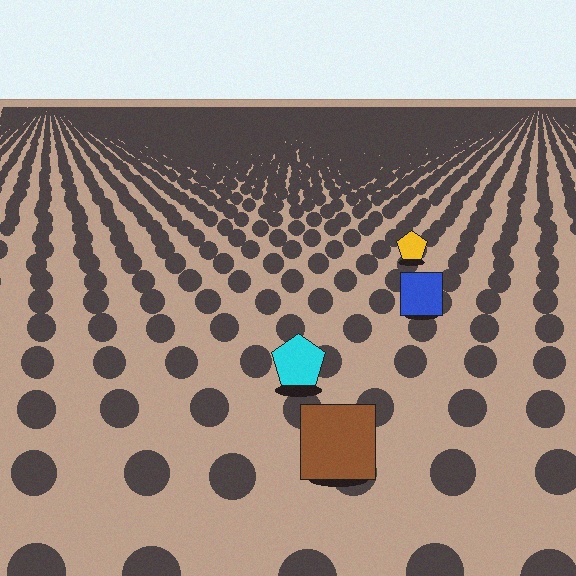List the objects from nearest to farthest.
From nearest to farthest: the brown square, the cyan pentagon, the blue square, the yellow pentagon.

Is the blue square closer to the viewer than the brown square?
No. The brown square is closer — you can tell from the texture gradient: the ground texture is coarser near it.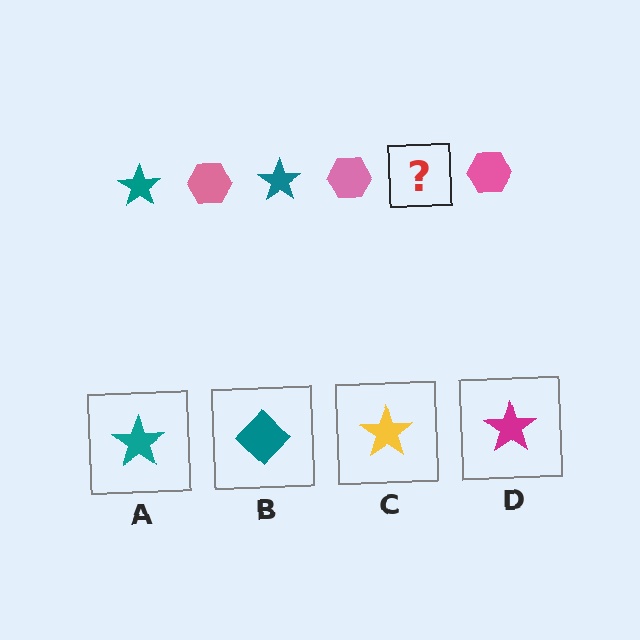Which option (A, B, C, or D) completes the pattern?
A.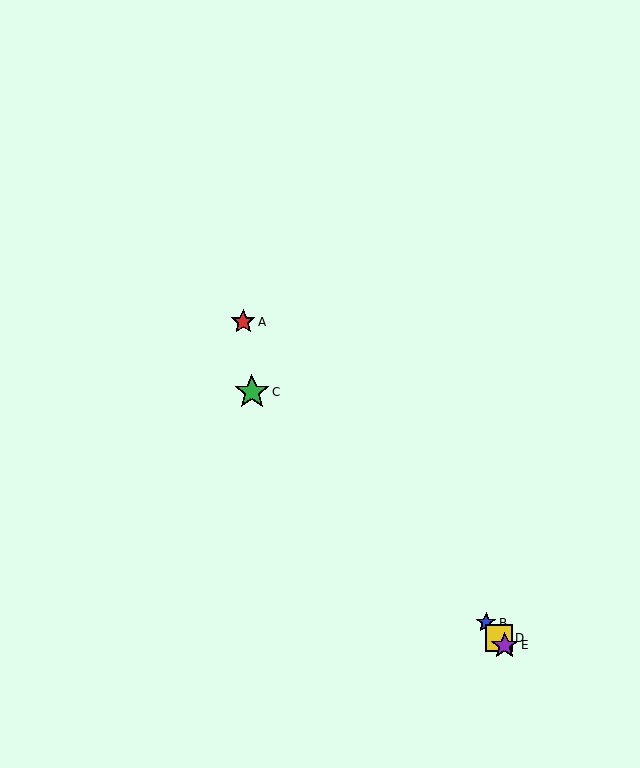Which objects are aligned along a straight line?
Objects A, B, D, E are aligned along a straight line.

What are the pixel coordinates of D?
Object D is at (499, 638).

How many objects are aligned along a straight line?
4 objects (A, B, D, E) are aligned along a straight line.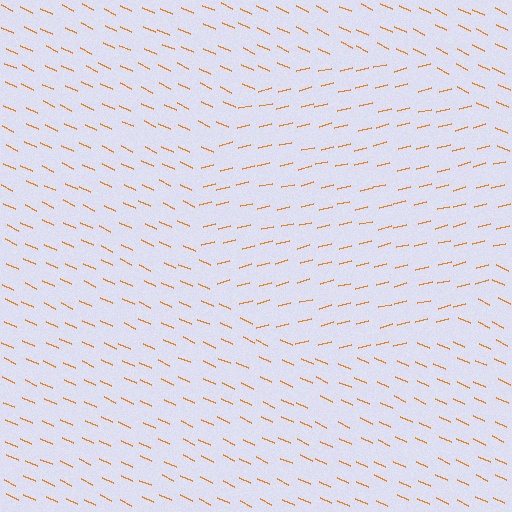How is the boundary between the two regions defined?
The boundary is defined purely by a change in line orientation (approximately 39 degrees difference). All lines are the same color and thickness.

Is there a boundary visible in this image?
Yes, there is a texture boundary formed by a change in line orientation.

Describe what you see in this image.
The image is filled with small orange line segments. A circle region in the image has lines oriented differently from the surrounding lines, creating a visible texture boundary.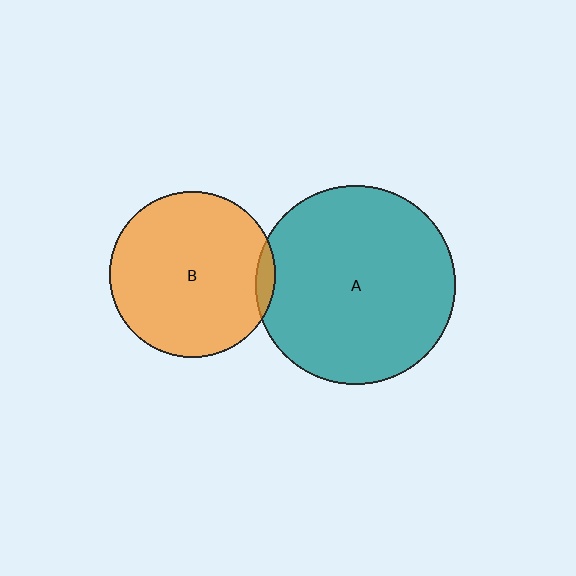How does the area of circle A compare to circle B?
Approximately 1.4 times.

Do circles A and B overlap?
Yes.